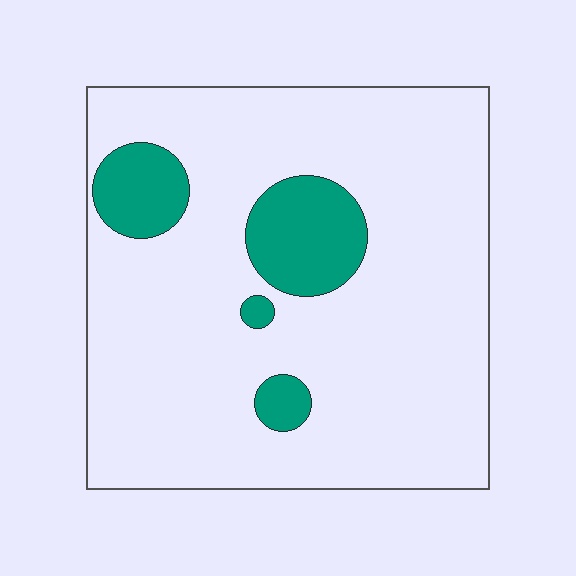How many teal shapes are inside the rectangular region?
4.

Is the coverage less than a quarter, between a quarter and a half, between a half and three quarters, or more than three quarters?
Less than a quarter.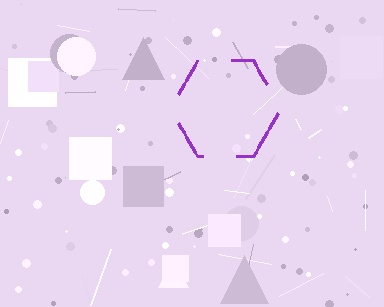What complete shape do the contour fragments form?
The contour fragments form a hexagon.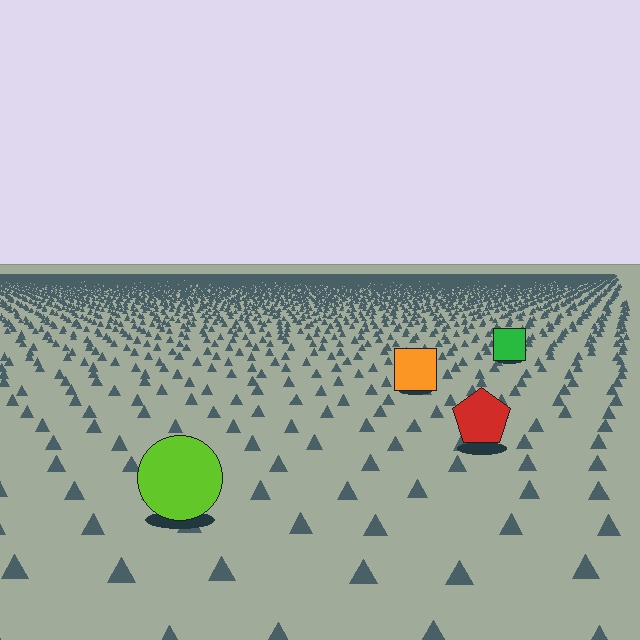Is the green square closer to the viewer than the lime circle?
No. The lime circle is closer — you can tell from the texture gradient: the ground texture is coarser near it.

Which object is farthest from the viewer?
The green square is farthest from the viewer. It appears smaller and the ground texture around it is denser.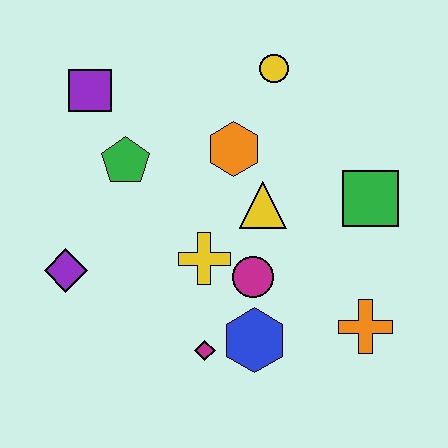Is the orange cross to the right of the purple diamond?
Yes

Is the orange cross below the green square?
Yes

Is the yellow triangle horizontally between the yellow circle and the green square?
No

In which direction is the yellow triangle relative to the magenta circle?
The yellow triangle is above the magenta circle.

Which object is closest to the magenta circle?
The yellow cross is closest to the magenta circle.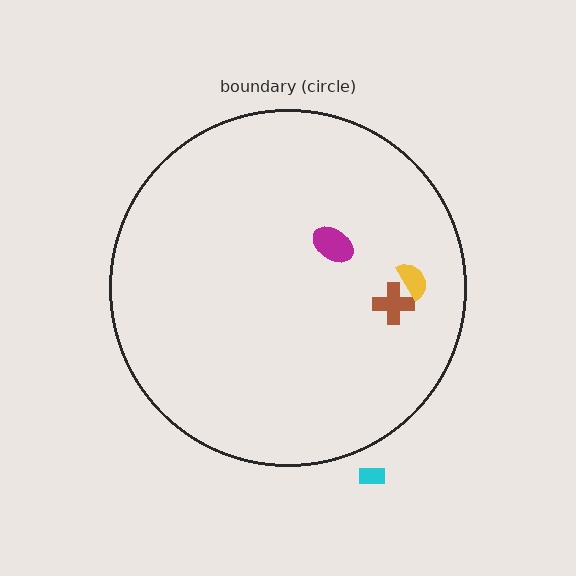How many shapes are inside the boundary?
3 inside, 1 outside.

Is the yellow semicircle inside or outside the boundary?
Inside.